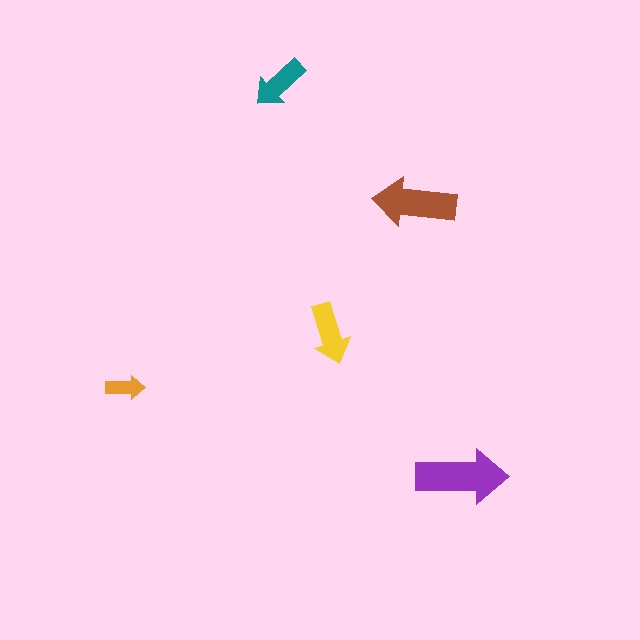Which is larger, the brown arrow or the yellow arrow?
The brown one.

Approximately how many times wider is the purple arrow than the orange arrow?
About 2.5 times wider.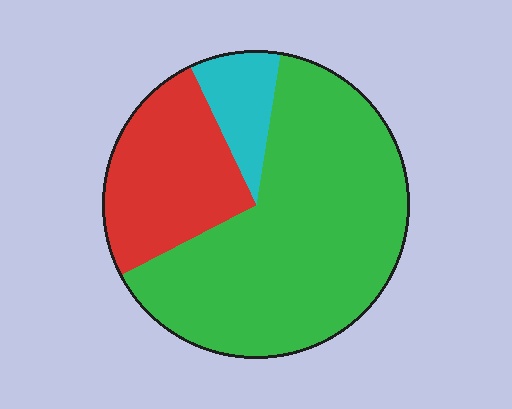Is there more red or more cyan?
Red.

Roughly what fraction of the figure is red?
Red covers about 25% of the figure.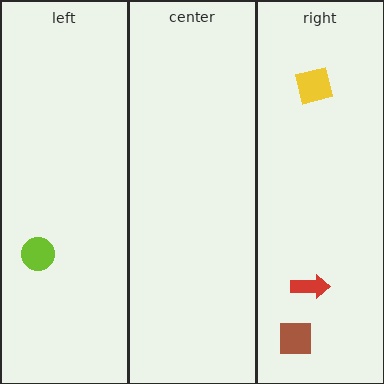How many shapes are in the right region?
3.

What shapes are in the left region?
The lime circle.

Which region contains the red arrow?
The right region.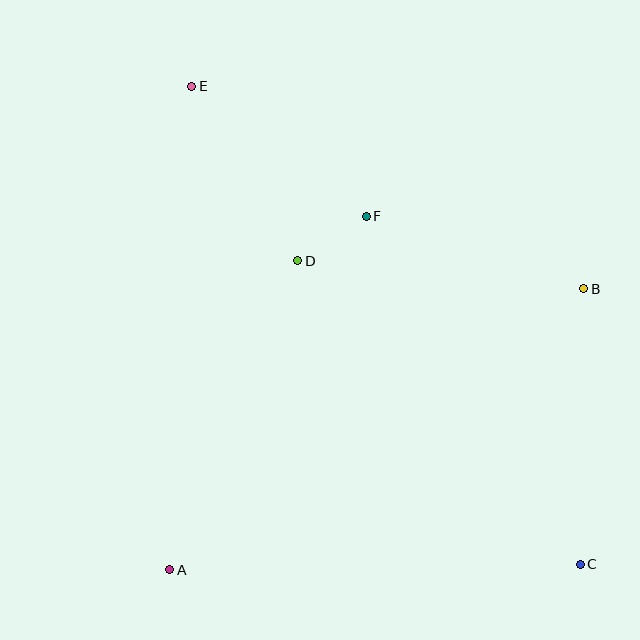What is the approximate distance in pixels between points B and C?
The distance between B and C is approximately 276 pixels.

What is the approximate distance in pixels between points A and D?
The distance between A and D is approximately 335 pixels.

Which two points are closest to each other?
Points D and F are closest to each other.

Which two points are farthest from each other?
Points C and E are farthest from each other.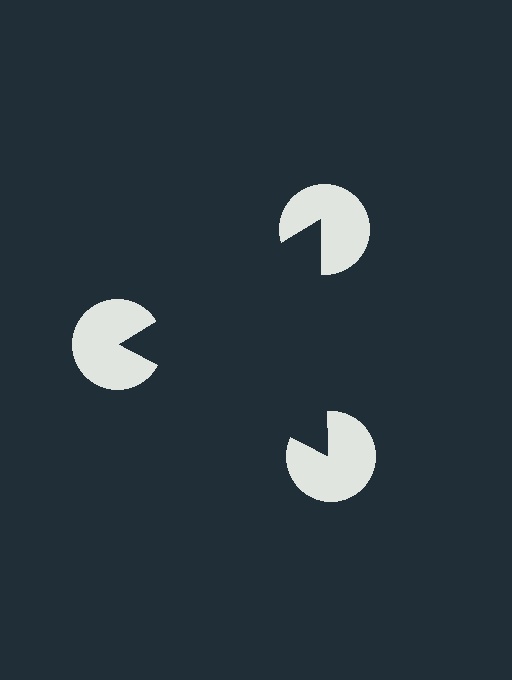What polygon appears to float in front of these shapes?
An illusory triangle — its edges are inferred from the aligned wedge cuts in the pac-man discs, not physically drawn.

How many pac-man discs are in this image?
There are 3 — one at each vertex of the illusory triangle.